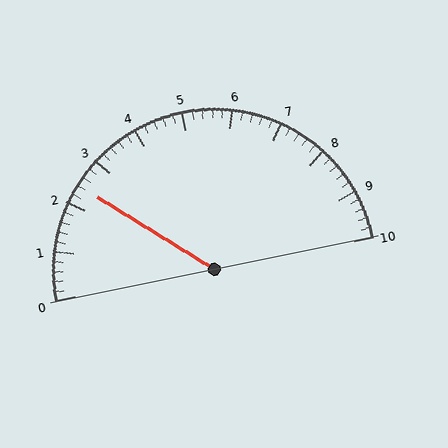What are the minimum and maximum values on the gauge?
The gauge ranges from 0 to 10.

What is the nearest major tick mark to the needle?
The nearest major tick mark is 2.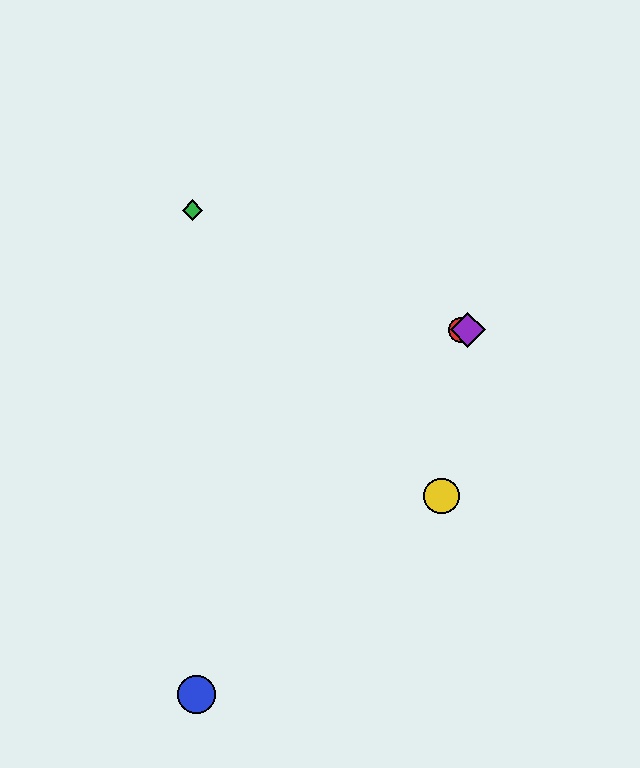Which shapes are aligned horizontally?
The red circle, the purple diamond are aligned horizontally.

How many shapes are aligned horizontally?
2 shapes (the red circle, the purple diamond) are aligned horizontally.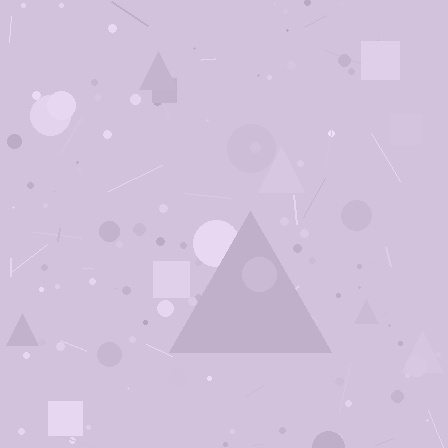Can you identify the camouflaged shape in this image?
The camouflaged shape is a triangle.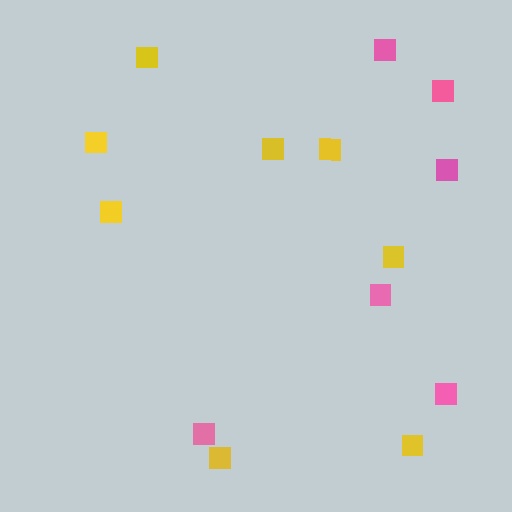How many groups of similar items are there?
There are 2 groups: one group of pink squares (6) and one group of yellow squares (8).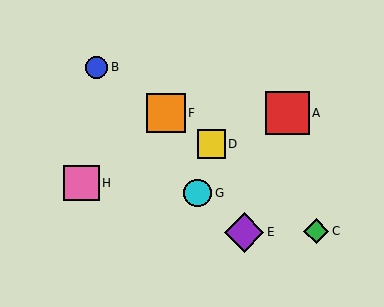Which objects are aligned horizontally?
Objects A, F are aligned horizontally.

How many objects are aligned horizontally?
2 objects (A, F) are aligned horizontally.